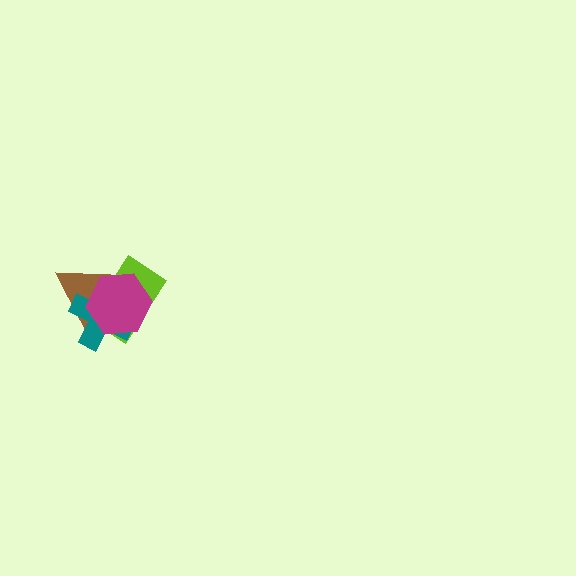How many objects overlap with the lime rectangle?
3 objects overlap with the lime rectangle.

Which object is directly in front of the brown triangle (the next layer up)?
The lime rectangle is directly in front of the brown triangle.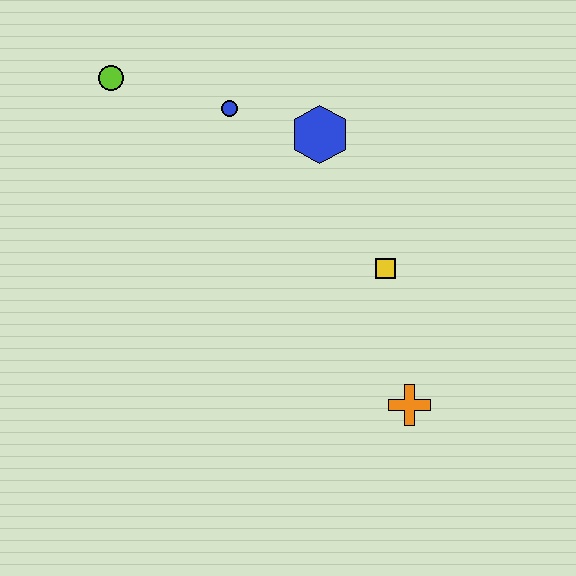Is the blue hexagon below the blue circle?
Yes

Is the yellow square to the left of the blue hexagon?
No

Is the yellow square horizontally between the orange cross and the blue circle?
Yes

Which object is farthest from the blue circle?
The orange cross is farthest from the blue circle.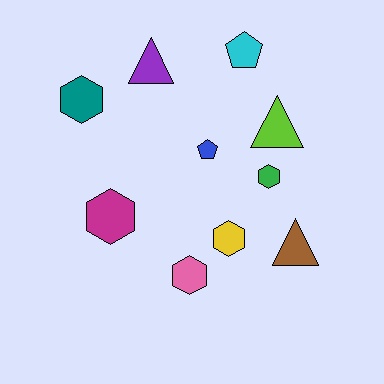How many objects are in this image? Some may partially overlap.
There are 10 objects.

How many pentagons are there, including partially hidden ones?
There are 2 pentagons.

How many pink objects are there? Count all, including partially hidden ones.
There is 1 pink object.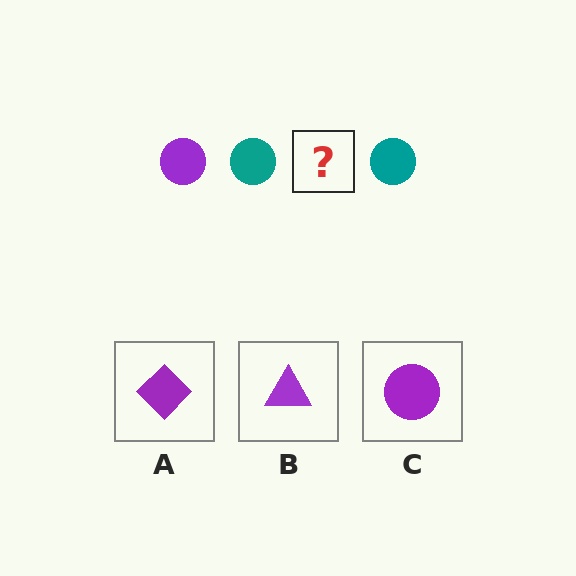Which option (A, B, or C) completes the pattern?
C.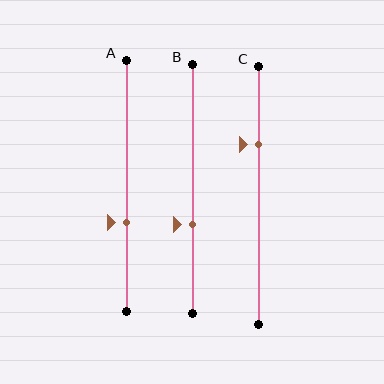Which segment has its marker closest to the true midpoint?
Segment B has its marker closest to the true midpoint.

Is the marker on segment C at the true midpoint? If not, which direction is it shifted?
No, the marker on segment C is shifted upward by about 20% of the segment length.